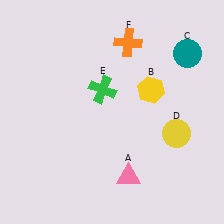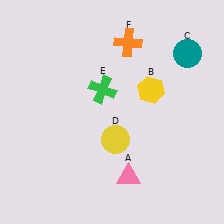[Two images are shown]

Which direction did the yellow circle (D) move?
The yellow circle (D) moved left.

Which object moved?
The yellow circle (D) moved left.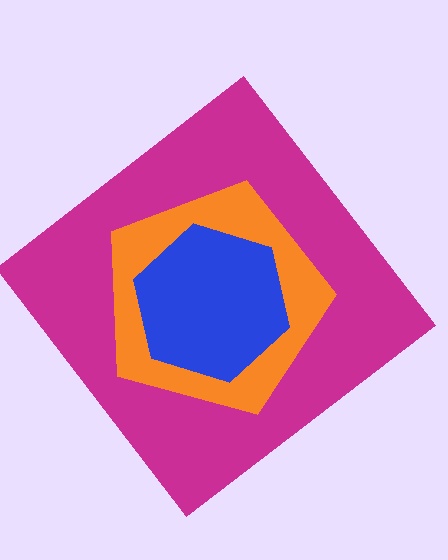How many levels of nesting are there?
3.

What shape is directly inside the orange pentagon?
The blue hexagon.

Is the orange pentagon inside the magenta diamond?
Yes.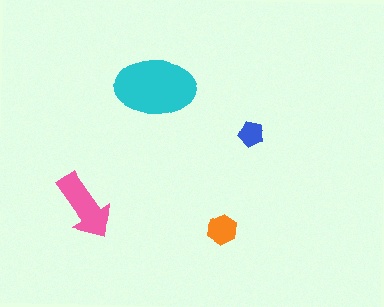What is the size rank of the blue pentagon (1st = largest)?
4th.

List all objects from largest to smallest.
The cyan ellipse, the pink arrow, the orange hexagon, the blue pentagon.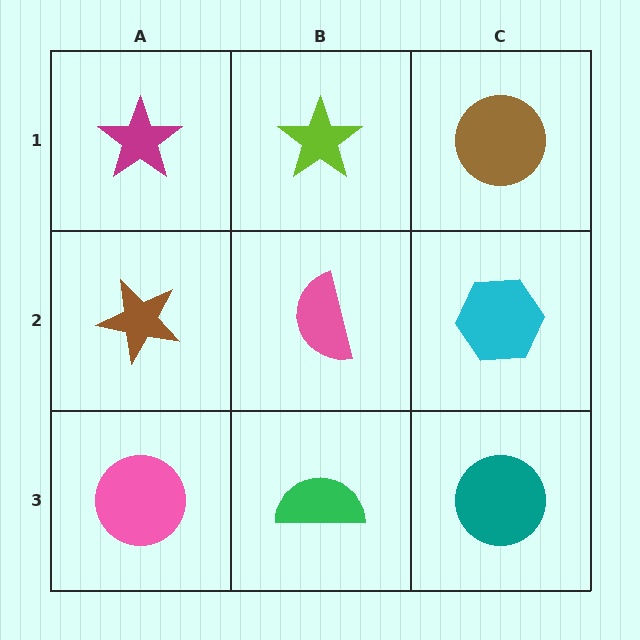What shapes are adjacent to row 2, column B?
A lime star (row 1, column B), a green semicircle (row 3, column B), a brown star (row 2, column A), a cyan hexagon (row 2, column C).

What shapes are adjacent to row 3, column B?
A pink semicircle (row 2, column B), a pink circle (row 3, column A), a teal circle (row 3, column C).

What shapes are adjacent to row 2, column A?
A magenta star (row 1, column A), a pink circle (row 3, column A), a pink semicircle (row 2, column B).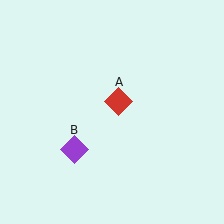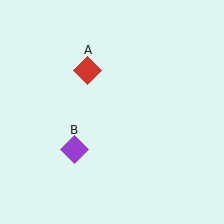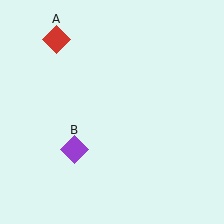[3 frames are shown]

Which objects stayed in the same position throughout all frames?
Purple diamond (object B) remained stationary.